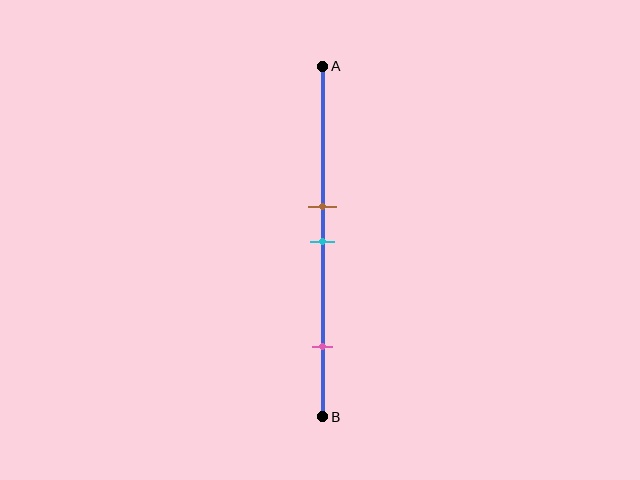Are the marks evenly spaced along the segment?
No, the marks are not evenly spaced.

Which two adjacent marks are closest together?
The brown and cyan marks are the closest adjacent pair.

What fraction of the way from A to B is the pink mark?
The pink mark is approximately 80% (0.8) of the way from A to B.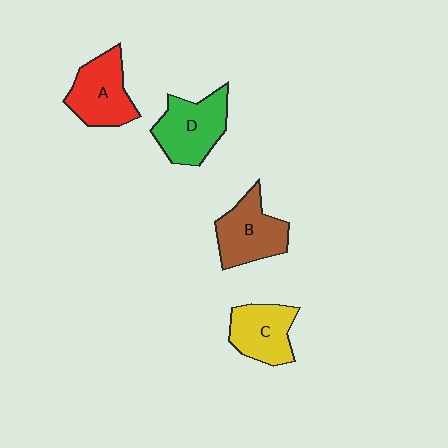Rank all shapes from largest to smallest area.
From largest to smallest: D (green), A (red), B (brown), C (yellow).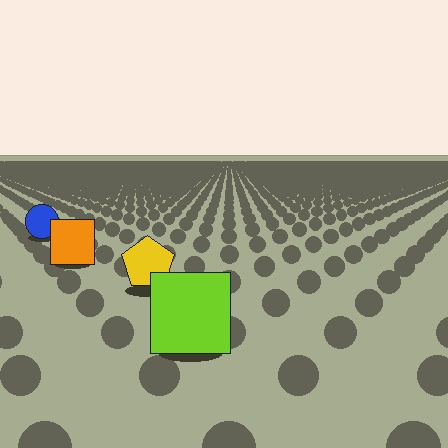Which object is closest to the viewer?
The lime square is closest. The texture marks near it are larger and more spread out.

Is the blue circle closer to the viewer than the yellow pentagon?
No. The yellow pentagon is closer — you can tell from the texture gradient: the ground texture is coarser near it.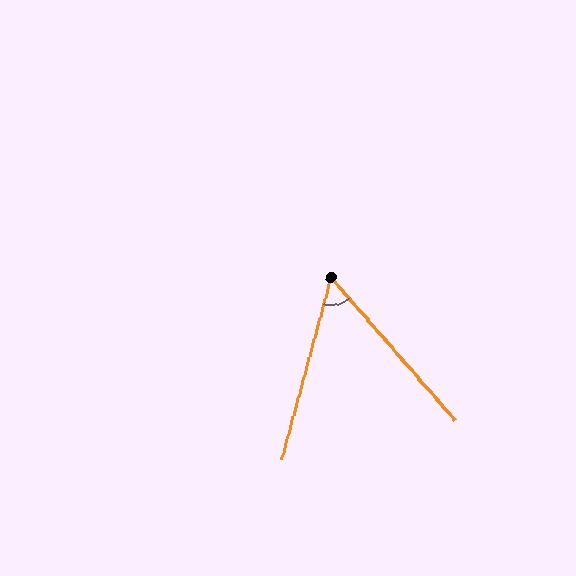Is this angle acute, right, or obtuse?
It is acute.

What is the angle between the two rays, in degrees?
Approximately 56 degrees.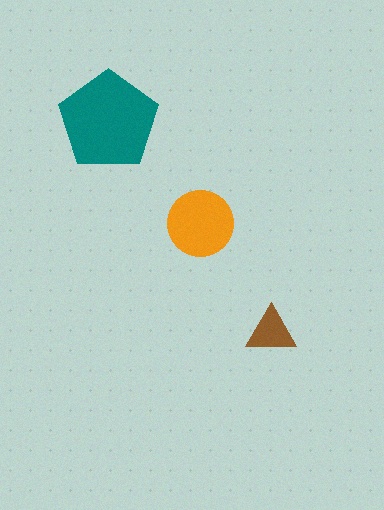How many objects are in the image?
There are 3 objects in the image.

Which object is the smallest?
The brown triangle.